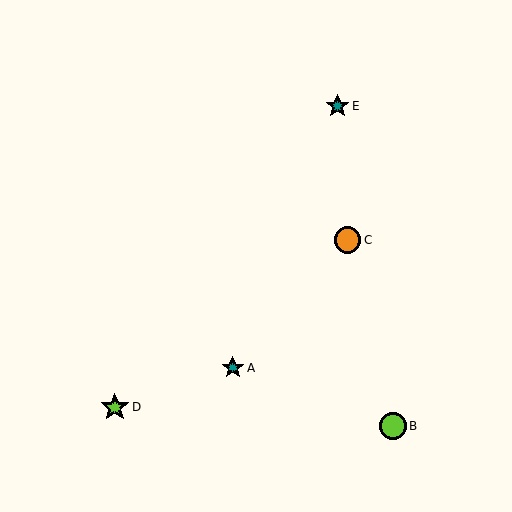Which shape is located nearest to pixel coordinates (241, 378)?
The teal star (labeled A) at (233, 368) is nearest to that location.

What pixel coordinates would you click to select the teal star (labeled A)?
Click at (233, 368) to select the teal star A.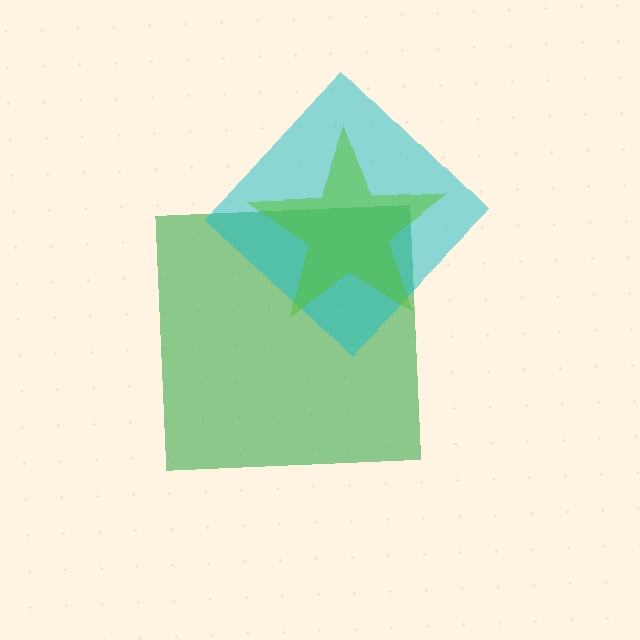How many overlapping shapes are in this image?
There are 3 overlapping shapes in the image.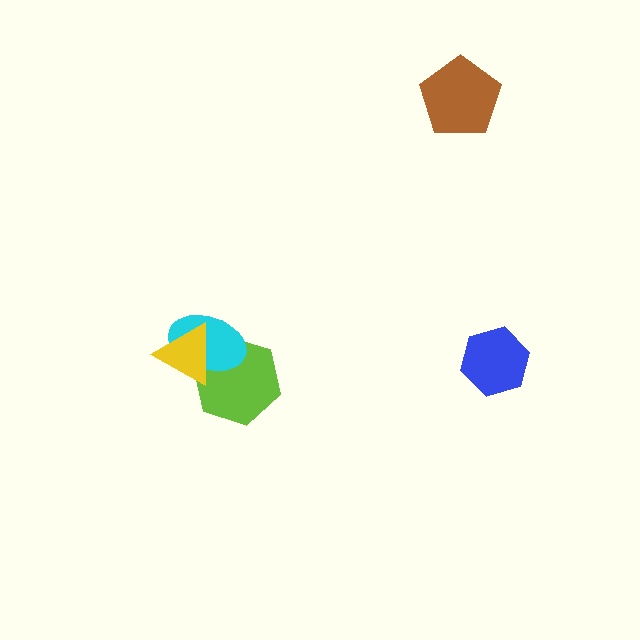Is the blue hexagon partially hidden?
No, no other shape covers it.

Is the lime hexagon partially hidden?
Yes, it is partially covered by another shape.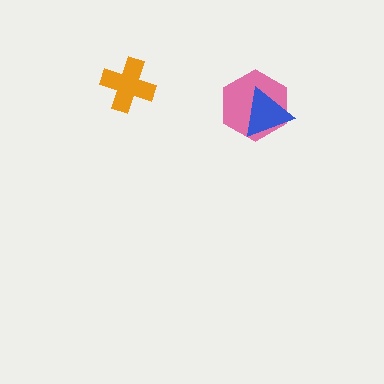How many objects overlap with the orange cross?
0 objects overlap with the orange cross.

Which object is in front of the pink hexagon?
The blue triangle is in front of the pink hexagon.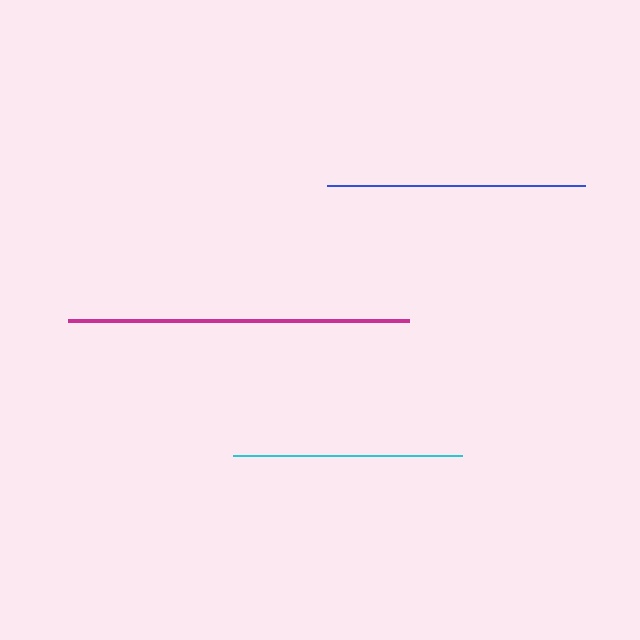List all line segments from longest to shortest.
From longest to shortest: magenta, blue, cyan.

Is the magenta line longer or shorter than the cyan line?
The magenta line is longer than the cyan line.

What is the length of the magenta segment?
The magenta segment is approximately 341 pixels long.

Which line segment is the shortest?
The cyan line is the shortest at approximately 229 pixels.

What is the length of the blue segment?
The blue segment is approximately 258 pixels long.